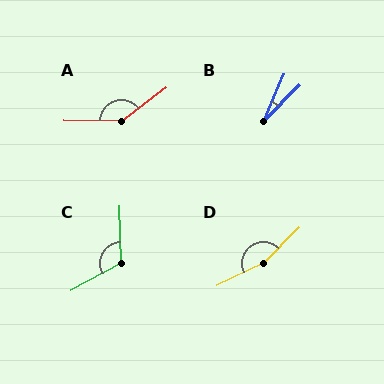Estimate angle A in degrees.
Approximately 142 degrees.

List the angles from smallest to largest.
B (21°), C (117°), A (142°), D (161°).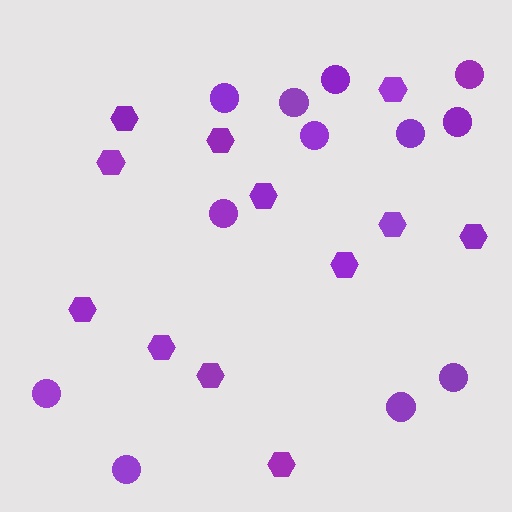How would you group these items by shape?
There are 2 groups: one group of circles (12) and one group of hexagons (12).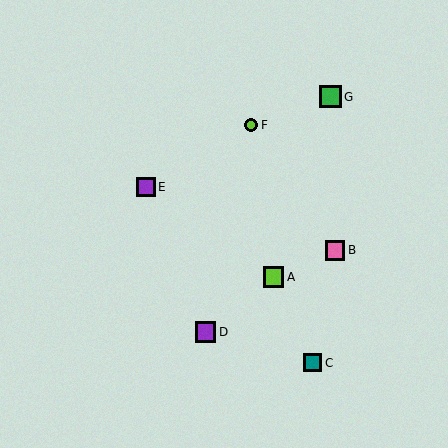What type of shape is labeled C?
Shape C is a teal square.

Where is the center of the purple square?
The center of the purple square is at (206, 332).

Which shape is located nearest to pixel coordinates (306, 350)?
The teal square (labeled C) at (313, 363) is nearest to that location.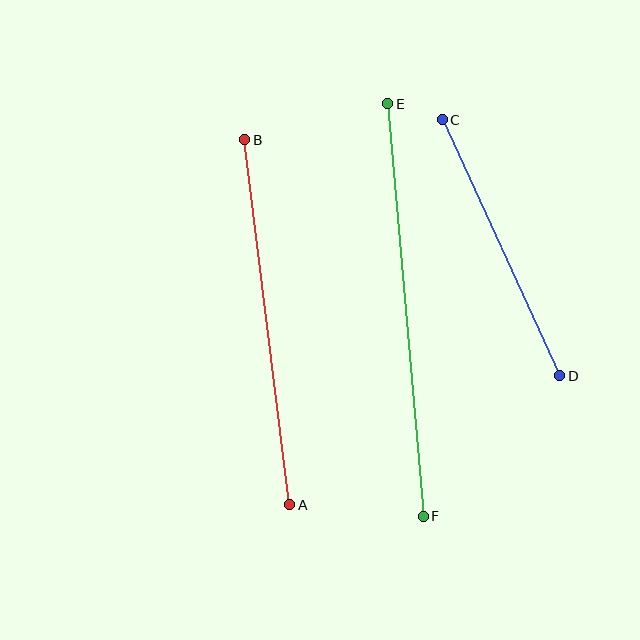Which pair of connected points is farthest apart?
Points E and F are farthest apart.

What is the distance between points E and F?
The distance is approximately 414 pixels.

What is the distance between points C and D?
The distance is approximately 282 pixels.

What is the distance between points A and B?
The distance is approximately 368 pixels.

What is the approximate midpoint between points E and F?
The midpoint is at approximately (406, 310) pixels.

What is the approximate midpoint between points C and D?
The midpoint is at approximately (501, 248) pixels.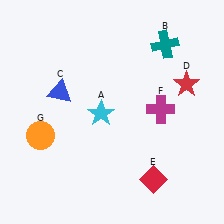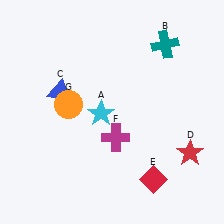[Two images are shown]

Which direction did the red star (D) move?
The red star (D) moved down.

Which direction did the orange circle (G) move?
The orange circle (G) moved up.